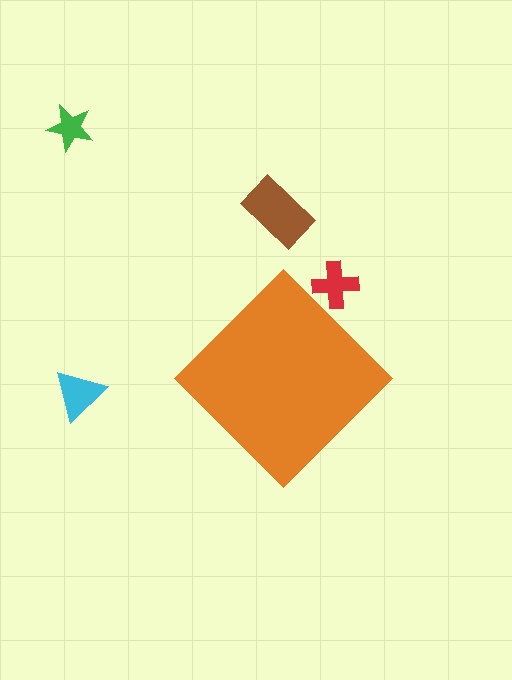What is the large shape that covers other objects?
An orange diamond.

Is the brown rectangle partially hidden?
No, the brown rectangle is fully visible.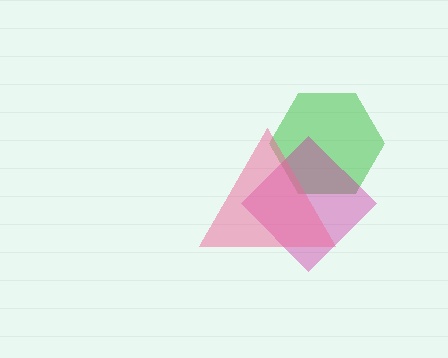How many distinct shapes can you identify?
There are 3 distinct shapes: a green hexagon, a magenta diamond, a pink triangle.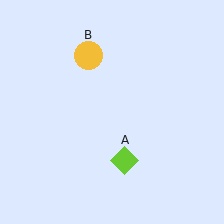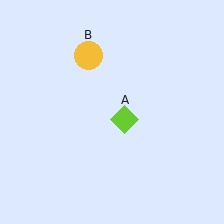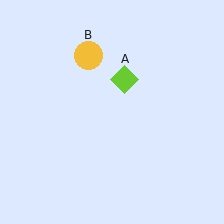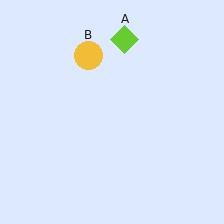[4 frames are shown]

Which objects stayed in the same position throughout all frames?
Yellow circle (object B) remained stationary.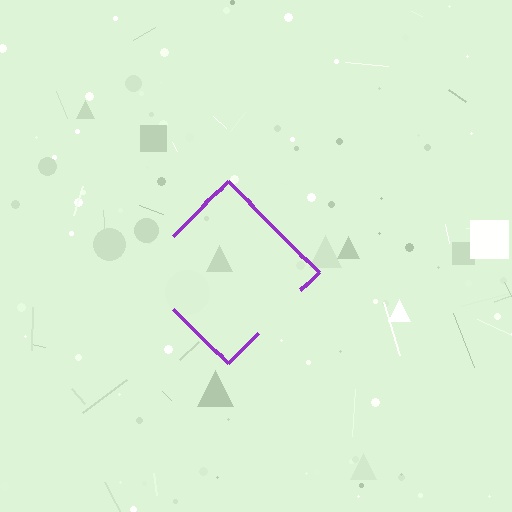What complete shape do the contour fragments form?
The contour fragments form a diamond.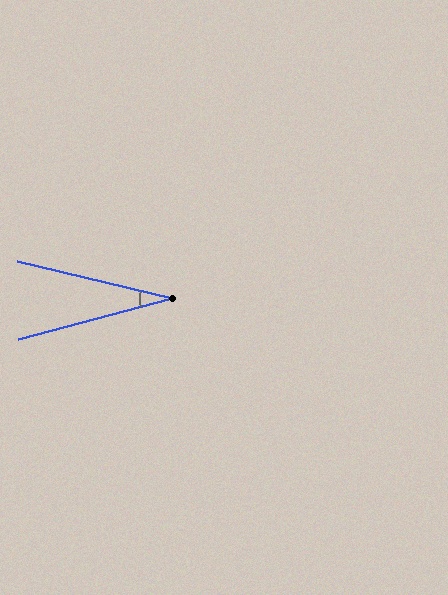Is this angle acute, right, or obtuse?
It is acute.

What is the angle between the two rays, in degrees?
Approximately 28 degrees.